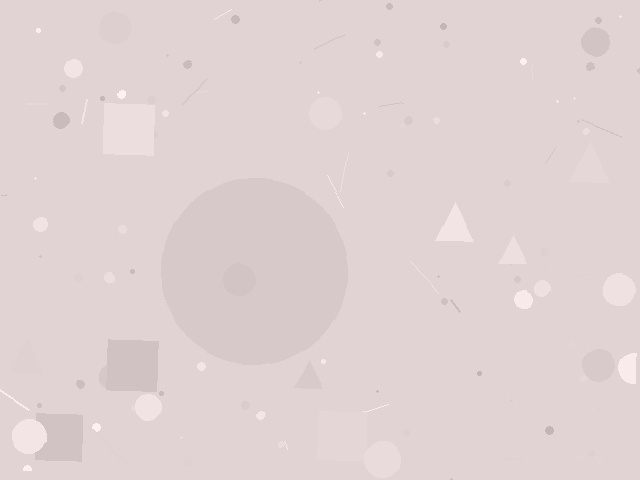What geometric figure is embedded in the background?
A circle is embedded in the background.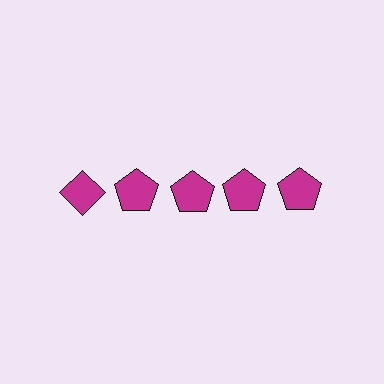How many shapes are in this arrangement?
There are 5 shapes arranged in a grid pattern.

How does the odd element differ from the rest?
It has a different shape: diamond instead of pentagon.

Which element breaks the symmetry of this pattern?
The magenta diamond in the top row, leftmost column breaks the symmetry. All other shapes are magenta pentagons.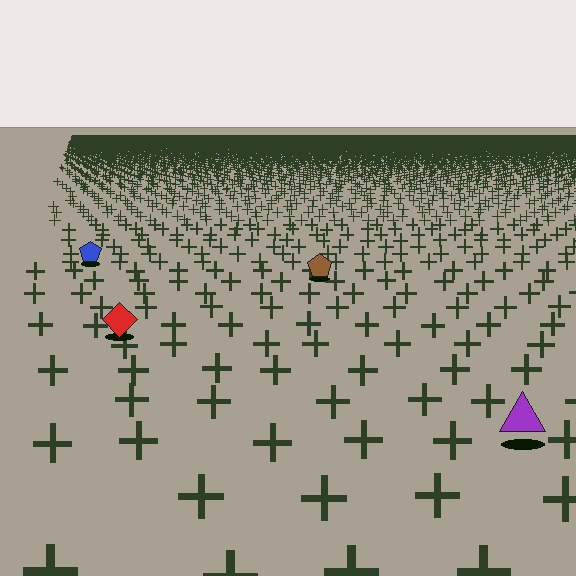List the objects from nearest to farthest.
From nearest to farthest: the purple triangle, the red diamond, the brown pentagon, the blue pentagon.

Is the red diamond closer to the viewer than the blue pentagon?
Yes. The red diamond is closer — you can tell from the texture gradient: the ground texture is coarser near it.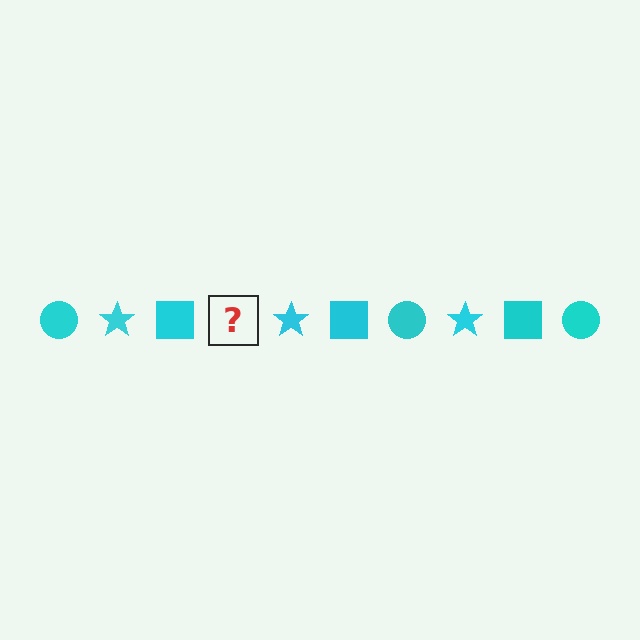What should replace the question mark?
The question mark should be replaced with a cyan circle.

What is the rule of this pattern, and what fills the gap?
The rule is that the pattern cycles through circle, star, square shapes in cyan. The gap should be filled with a cyan circle.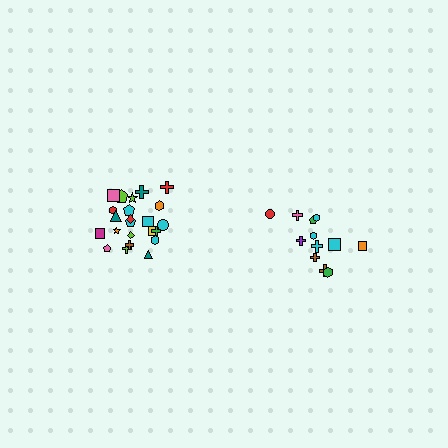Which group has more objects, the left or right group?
The left group.